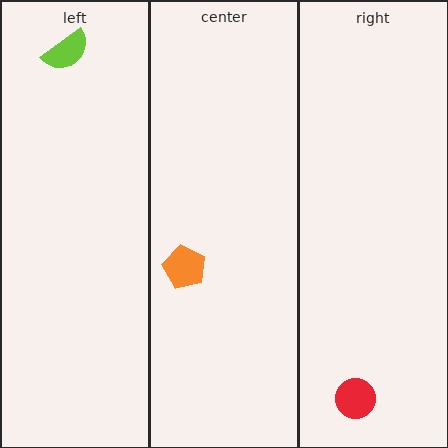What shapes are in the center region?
The orange pentagon.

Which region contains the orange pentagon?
The center region.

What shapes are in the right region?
The red circle.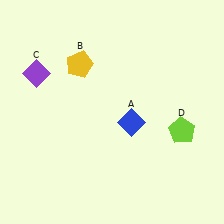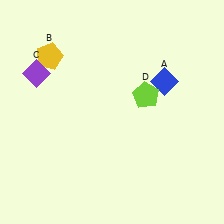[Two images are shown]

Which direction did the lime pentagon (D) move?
The lime pentagon (D) moved left.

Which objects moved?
The objects that moved are: the blue diamond (A), the yellow pentagon (B), the lime pentagon (D).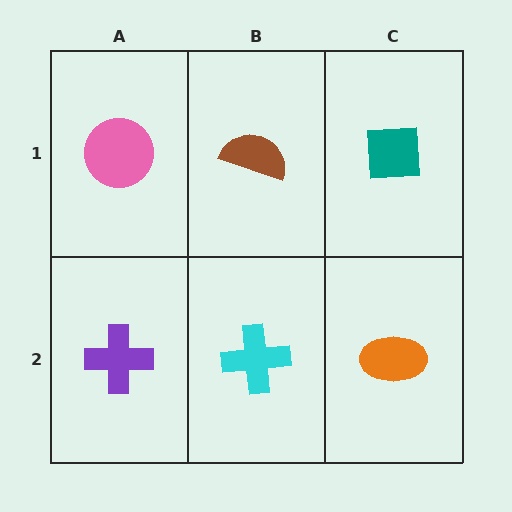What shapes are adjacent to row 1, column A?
A purple cross (row 2, column A), a brown semicircle (row 1, column B).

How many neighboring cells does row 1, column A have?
2.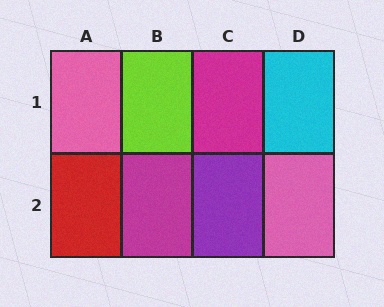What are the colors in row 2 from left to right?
Red, magenta, purple, pink.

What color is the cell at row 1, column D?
Cyan.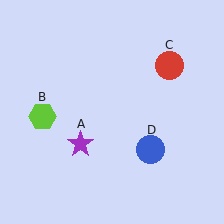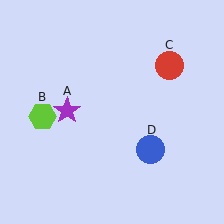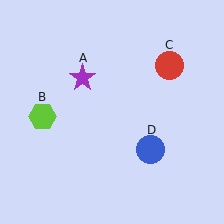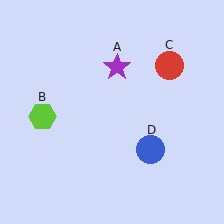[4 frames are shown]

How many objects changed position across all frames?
1 object changed position: purple star (object A).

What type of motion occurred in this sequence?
The purple star (object A) rotated clockwise around the center of the scene.